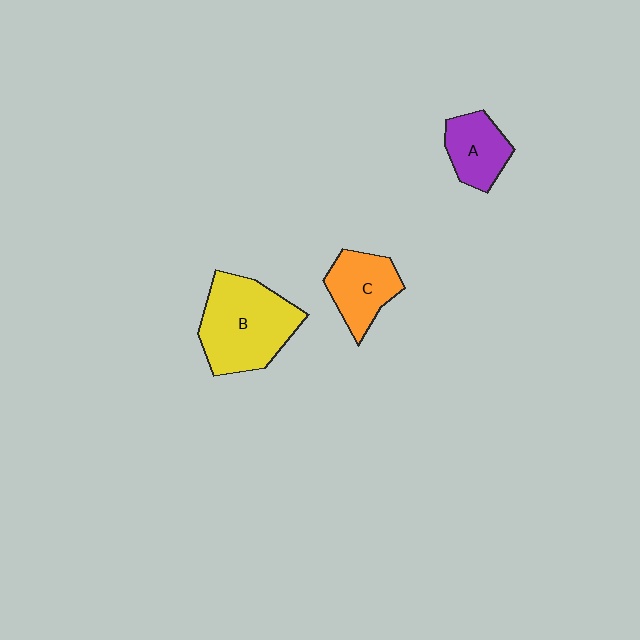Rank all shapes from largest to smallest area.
From largest to smallest: B (yellow), C (orange), A (purple).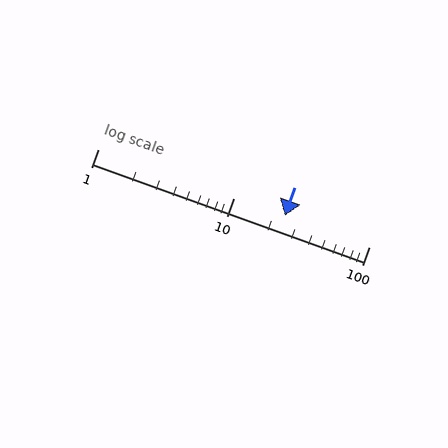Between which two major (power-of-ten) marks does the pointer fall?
The pointer is between 10 and 100.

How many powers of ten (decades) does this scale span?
The scale spans 2 decades, from 1 to 100.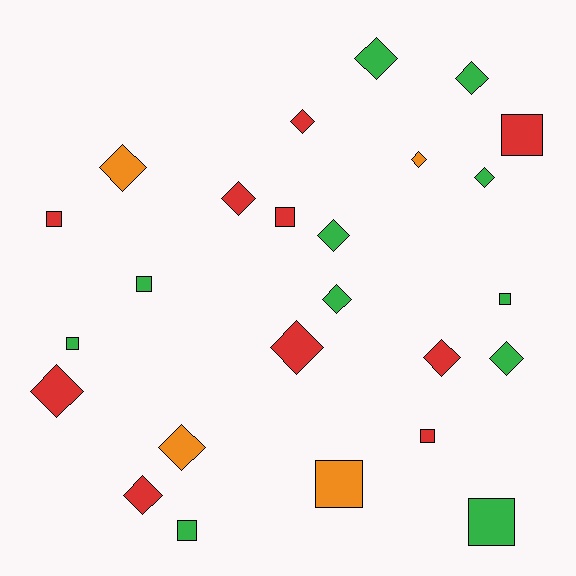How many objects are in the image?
There are 25 objects.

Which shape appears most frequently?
Diamond, with 15 objects.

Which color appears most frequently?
Green, with 11 objects.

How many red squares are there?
There are 4 red squares.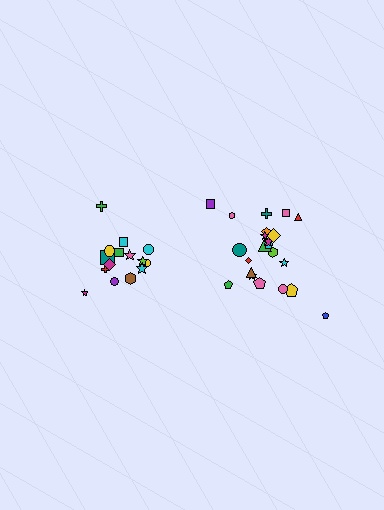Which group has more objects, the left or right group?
The right group.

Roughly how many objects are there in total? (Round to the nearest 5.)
Roughly 35 objects in total.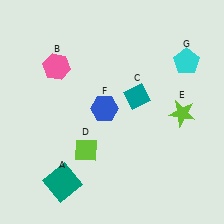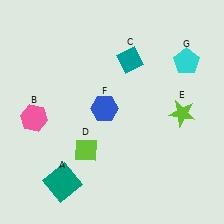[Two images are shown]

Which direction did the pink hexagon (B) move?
The pink hexagon (B) moved down.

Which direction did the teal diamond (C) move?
The teal diamond (C) moved up.